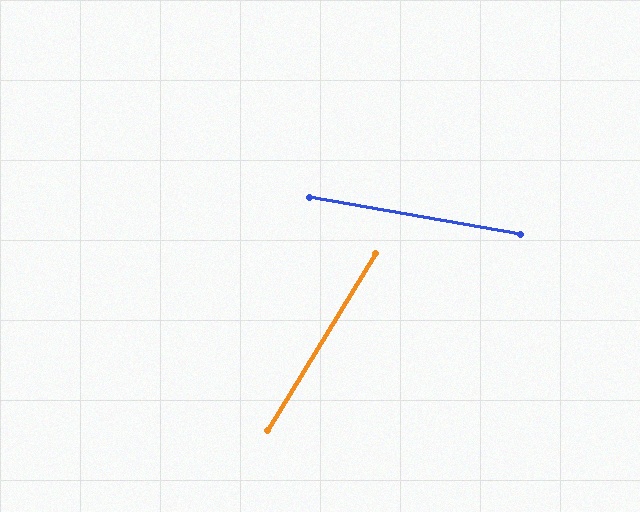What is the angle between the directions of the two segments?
Approximately 69 degrees.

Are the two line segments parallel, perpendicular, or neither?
Neither parallel nor perpendicular — they differ by about 69°.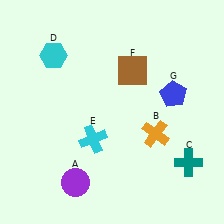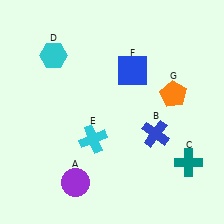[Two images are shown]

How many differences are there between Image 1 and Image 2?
There are 3 differences between the two images.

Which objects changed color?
B changed from orange to blue. F changed from brown to blue. G changed from blue to orange.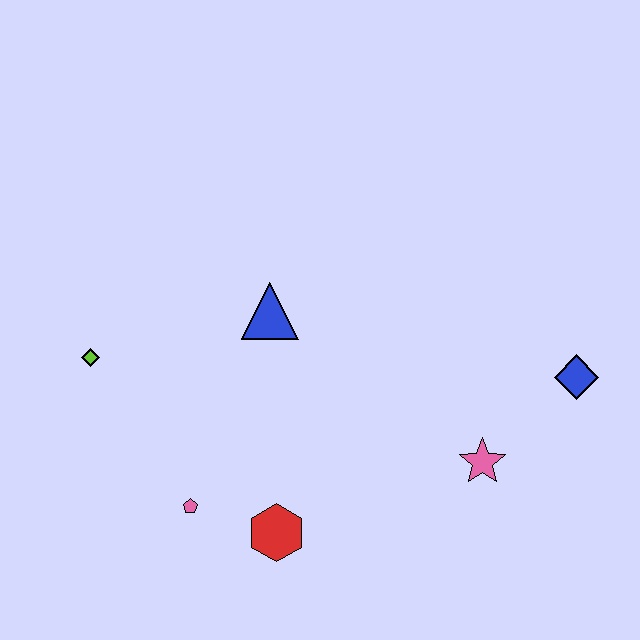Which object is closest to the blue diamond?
The pink star is closest to the blue diamond.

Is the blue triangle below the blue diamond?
No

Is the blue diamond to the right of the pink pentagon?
Yes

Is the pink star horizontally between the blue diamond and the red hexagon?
Yes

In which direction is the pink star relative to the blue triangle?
The pink star is to the right of the blue triangle.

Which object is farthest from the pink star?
The lime diamond is farthest from the pink star.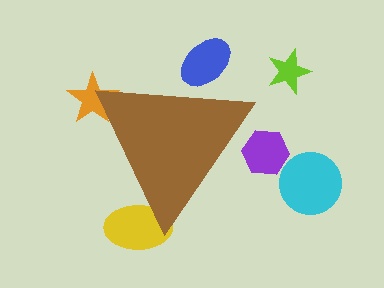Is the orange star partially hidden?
Yes, the orange star is partially hidden behind the brown triangle.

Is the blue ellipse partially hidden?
Yes, the blue ellipse is partially hidden behind the brown triangle.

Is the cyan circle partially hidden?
No, the cyan circle is fully visible.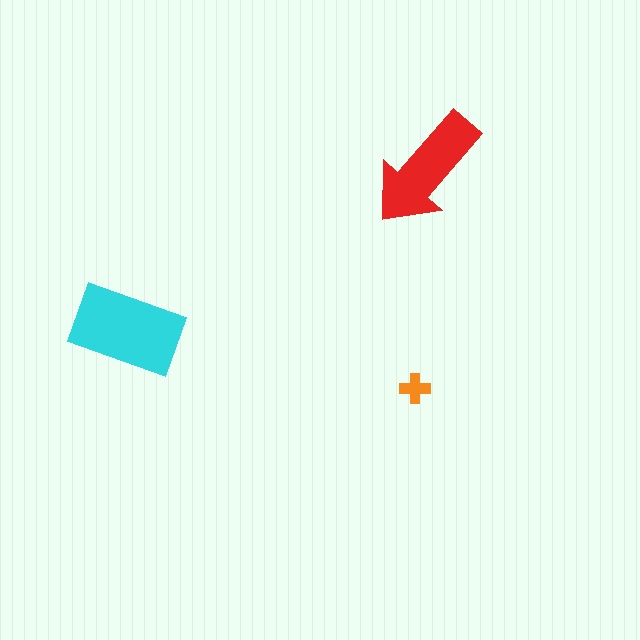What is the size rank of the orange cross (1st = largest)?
3rd.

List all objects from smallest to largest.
The orange cross, the red arrow, the cyan rectangle.